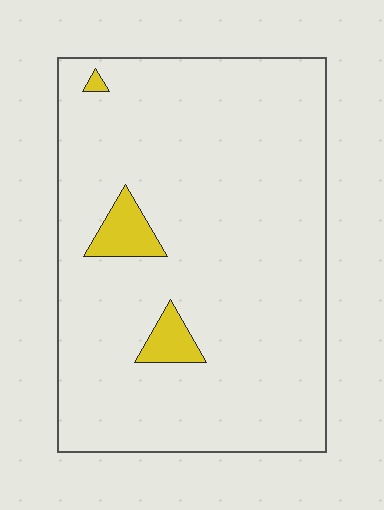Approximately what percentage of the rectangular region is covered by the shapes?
Approximately 5%.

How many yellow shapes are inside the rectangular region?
3.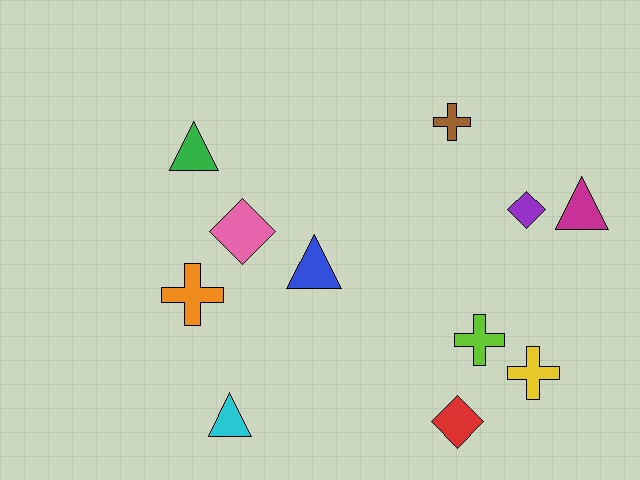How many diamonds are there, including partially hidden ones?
There are 3 diamonds.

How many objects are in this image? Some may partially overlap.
There are 11 objects.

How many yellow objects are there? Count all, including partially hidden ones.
There is 1 yellow object.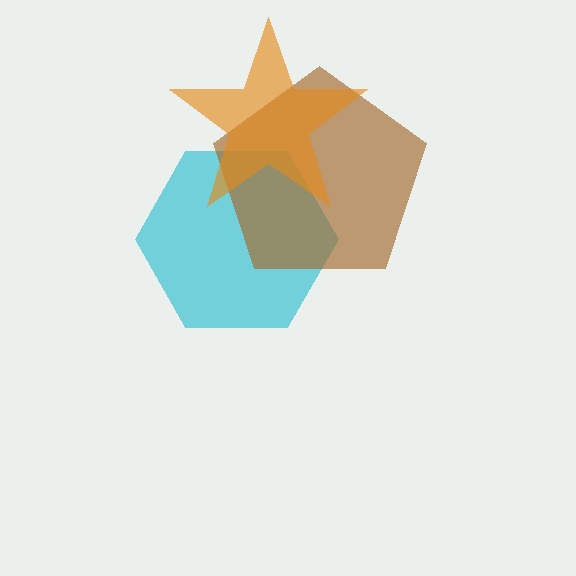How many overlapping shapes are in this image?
There are 3 overlapping shapes in the image.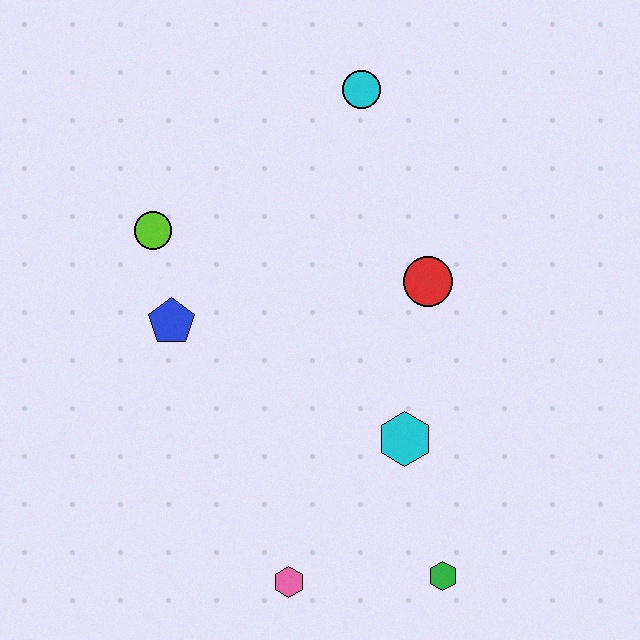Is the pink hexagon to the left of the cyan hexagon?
Yes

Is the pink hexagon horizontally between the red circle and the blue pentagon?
Yes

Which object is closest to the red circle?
The cyan hexagon is closest to the red circle.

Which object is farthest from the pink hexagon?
The cyan circle is farthest from the pink hexagon.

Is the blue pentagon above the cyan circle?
No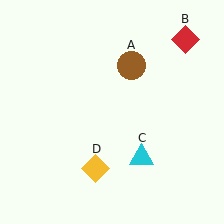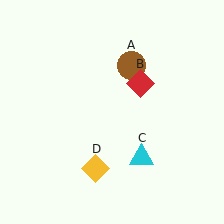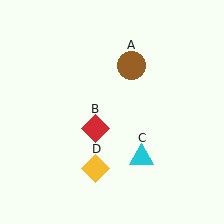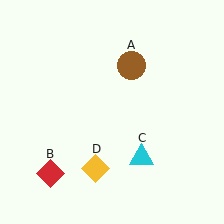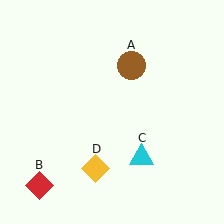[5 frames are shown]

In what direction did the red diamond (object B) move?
The red diamond (object B) moved down and to the left.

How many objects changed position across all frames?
1 object changed position: red diamond (object B).